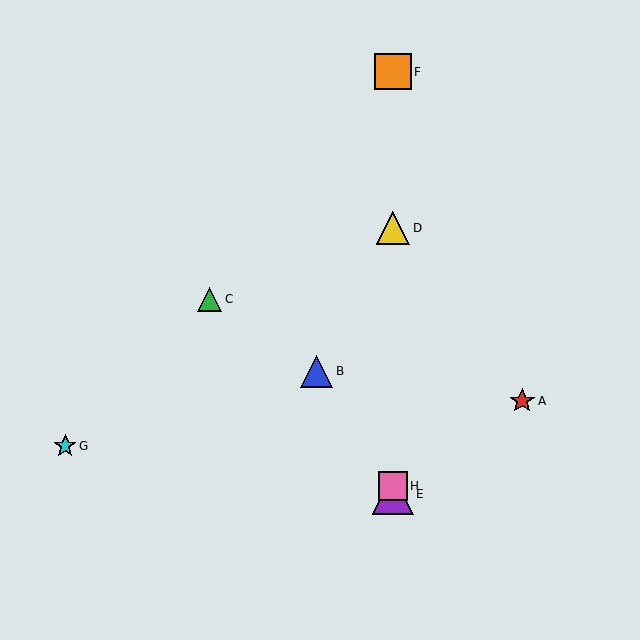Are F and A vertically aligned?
No, F is at x≈393 and A is at x≈522.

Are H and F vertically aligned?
Yes, both are at x≈393.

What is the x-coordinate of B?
Object B is at x≈316.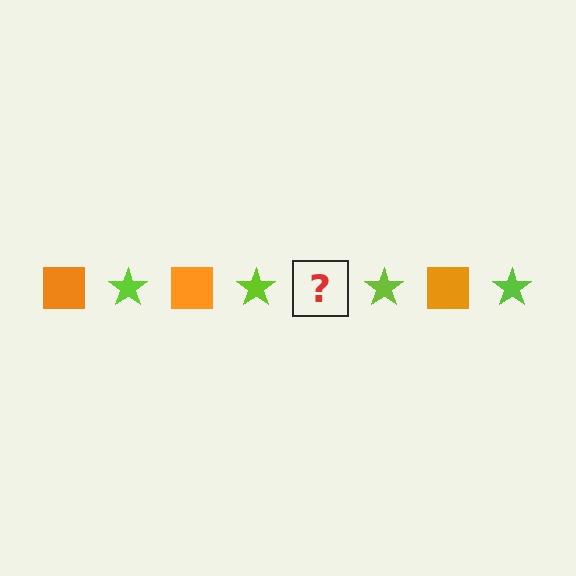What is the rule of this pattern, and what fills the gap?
The rule is that the pattern alternates between orange square and lime star. The gap should be filled with an orange square.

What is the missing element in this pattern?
The missing element is an orange square.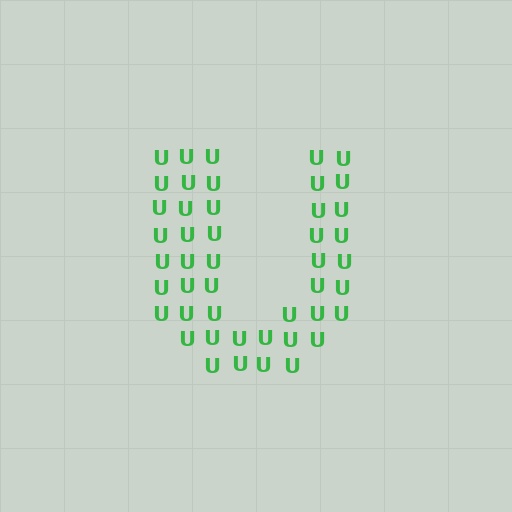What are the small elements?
The small elements are letter U's.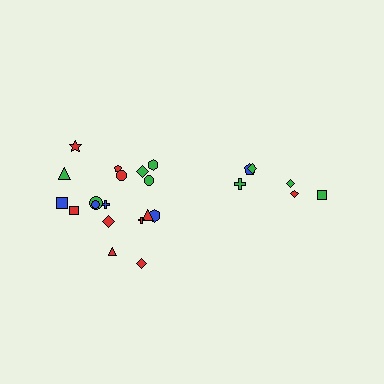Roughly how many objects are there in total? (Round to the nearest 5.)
Roughly 25 objects in total.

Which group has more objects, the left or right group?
The left group.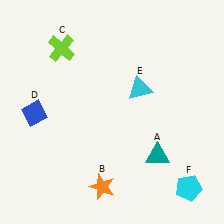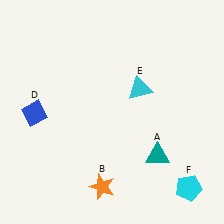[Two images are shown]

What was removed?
The lime cross (C) was removed in Image 2.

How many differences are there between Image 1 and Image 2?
There is 1 difference between the two images.